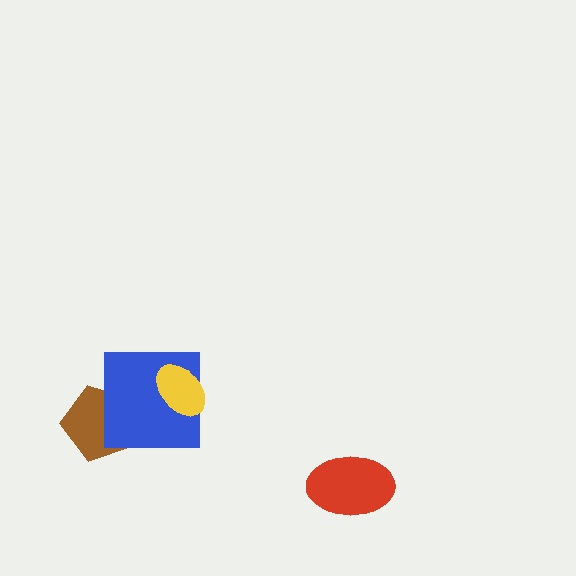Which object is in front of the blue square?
The yellow ellipse is in front of the blue square.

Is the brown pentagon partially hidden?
Yes, it is partially covered by another shape.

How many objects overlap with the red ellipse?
0 objects overlap with the red ellipse.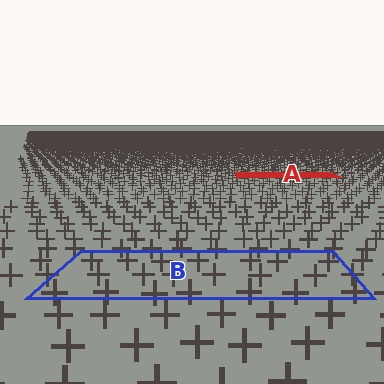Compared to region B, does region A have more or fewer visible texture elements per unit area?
Region A has more texture elements per unit area — they are packed more densely because it is farther away.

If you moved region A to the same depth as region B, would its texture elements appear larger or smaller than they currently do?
They would appear larger. At a closer depth, the same texture elements are projected at a bigger on-screen size.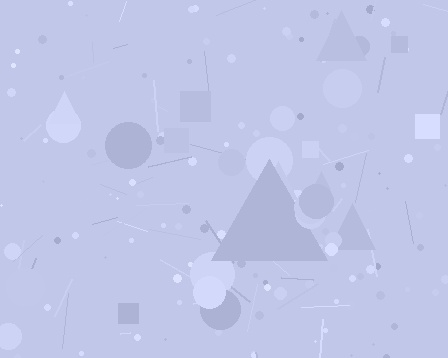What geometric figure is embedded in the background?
A triangle is embedded in the background.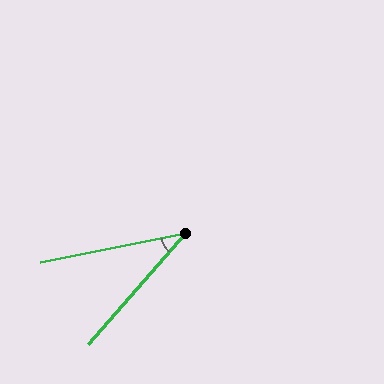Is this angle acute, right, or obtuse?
It is acute.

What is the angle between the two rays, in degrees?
Approximately 37 degrees.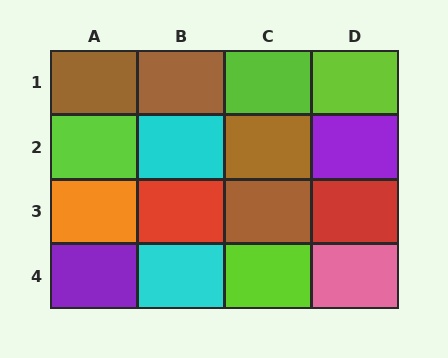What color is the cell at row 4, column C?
Lime.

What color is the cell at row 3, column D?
Red.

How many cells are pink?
1 cell is pink.